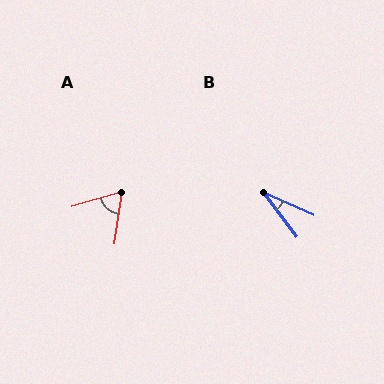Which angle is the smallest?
B, at approximately 30 degrees.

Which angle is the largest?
A, at approximately 66 degrees.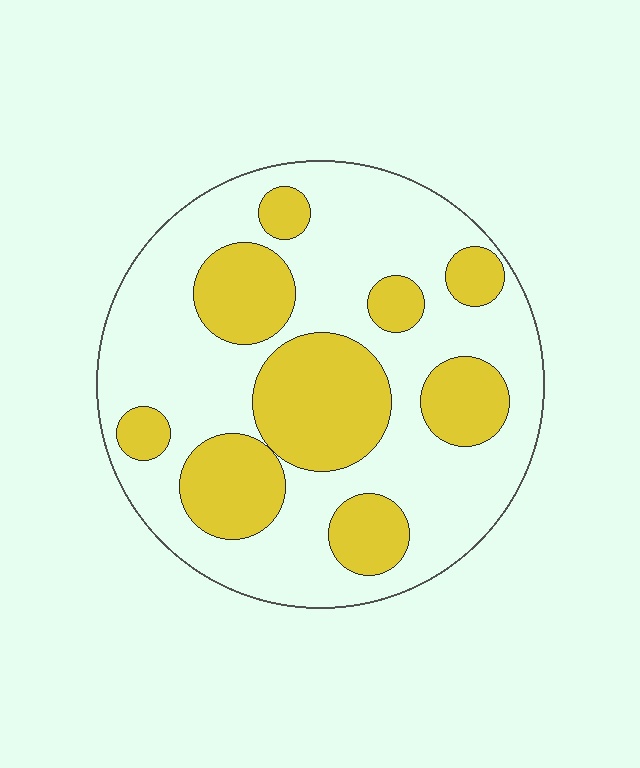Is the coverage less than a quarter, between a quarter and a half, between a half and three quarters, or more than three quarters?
Between a quarter and a half.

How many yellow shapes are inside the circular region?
9.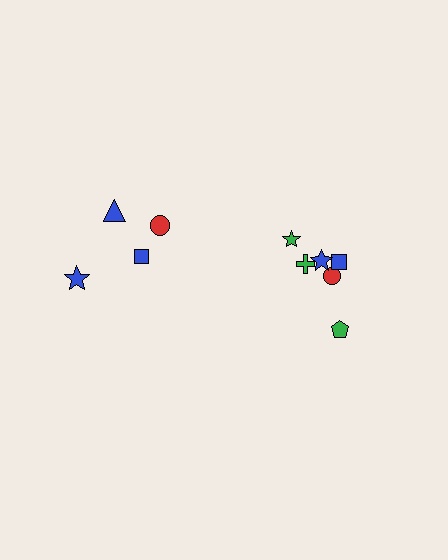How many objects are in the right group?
There are 6 objects.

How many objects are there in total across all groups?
There are 10 objects.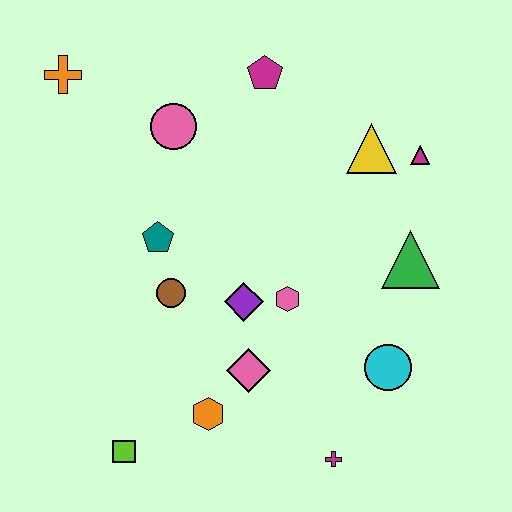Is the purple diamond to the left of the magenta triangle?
Yes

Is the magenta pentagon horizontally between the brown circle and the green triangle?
Yes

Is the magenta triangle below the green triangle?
No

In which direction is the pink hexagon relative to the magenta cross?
The pink hexagon is above the magenta cross.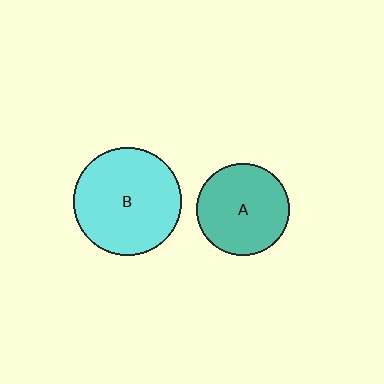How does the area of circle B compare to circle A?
Approximately 1.4 times.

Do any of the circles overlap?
No, none of the circles overlap.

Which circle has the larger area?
Circle B (cyan).